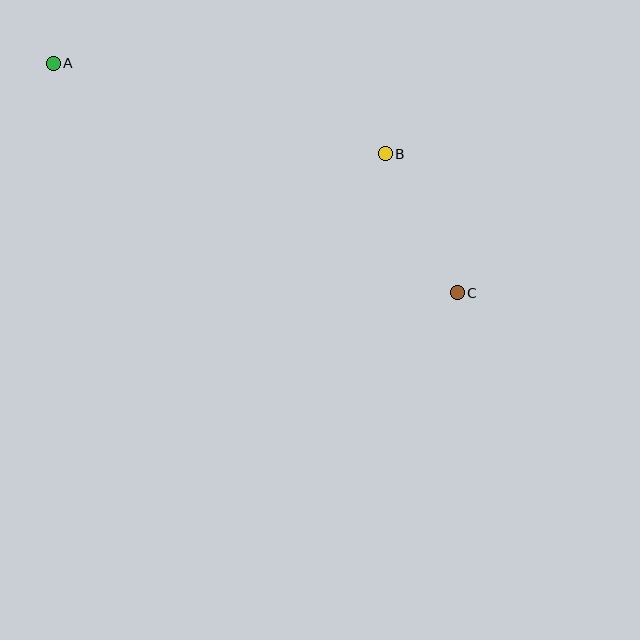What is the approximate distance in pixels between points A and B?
The distance between A and B is approximately 344 pixels.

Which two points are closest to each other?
Points B and C are closest to each other.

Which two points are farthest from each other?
Points A and C are farthest from each other.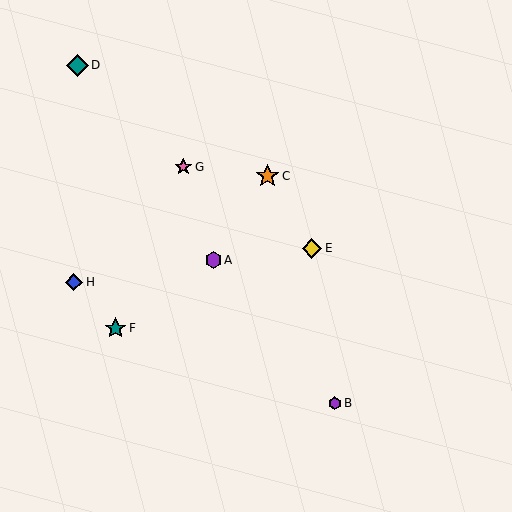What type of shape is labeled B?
Shape B is a purple hexagon.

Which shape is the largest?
The orange star (labeled C) is the largest.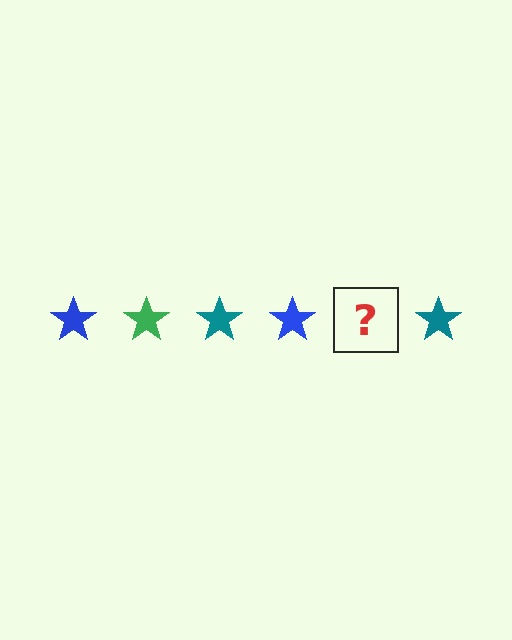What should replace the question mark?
The question mark should be replaced with a green star.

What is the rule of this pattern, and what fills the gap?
The rule is that the pattern cycles through blue, green, teal stars. The gap should be filled with a green star.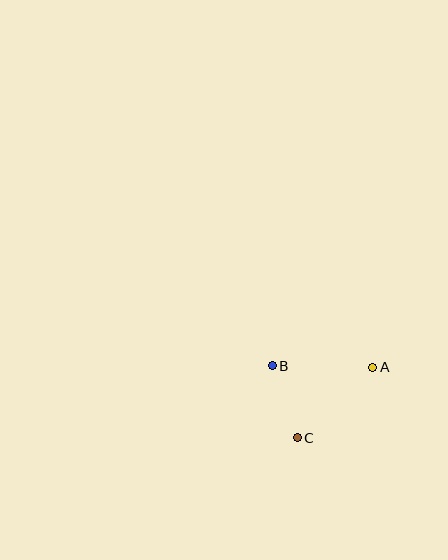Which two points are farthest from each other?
Points A and C are farthest from each other.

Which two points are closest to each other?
Points B and C are closest to each other.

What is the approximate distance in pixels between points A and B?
The distance between A and B is approximately 101 pixels.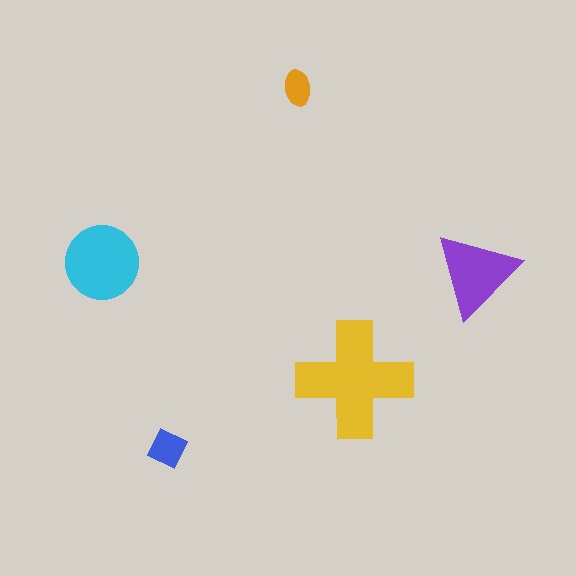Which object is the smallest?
The orange ellipse.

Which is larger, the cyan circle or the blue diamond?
The cyan circle.